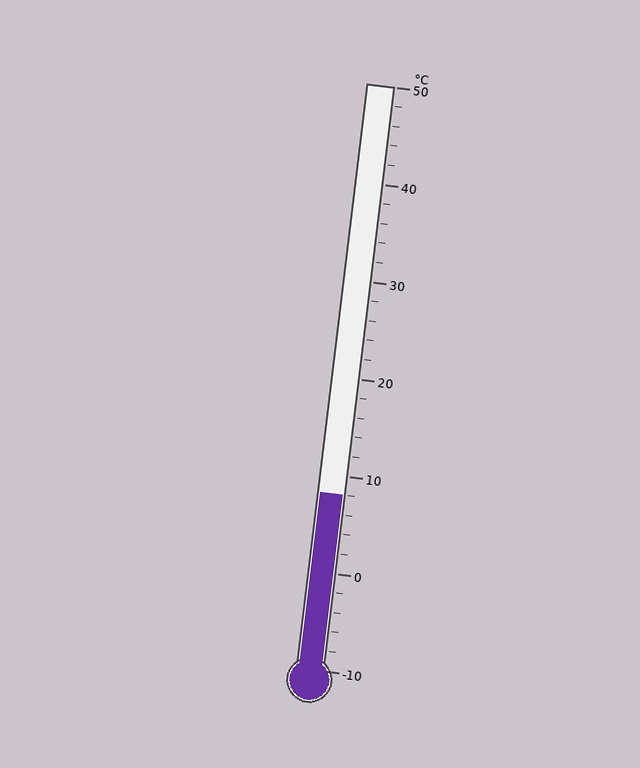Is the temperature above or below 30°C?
The temperature is below 30°C.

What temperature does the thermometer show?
The thermometer shows approximately 8°C.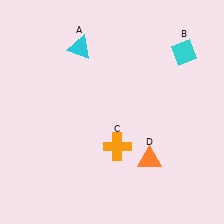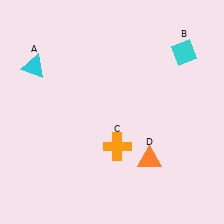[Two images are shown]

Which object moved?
The cyan triangle (A) moved left.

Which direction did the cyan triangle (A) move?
The cyan triangle (A) moved left.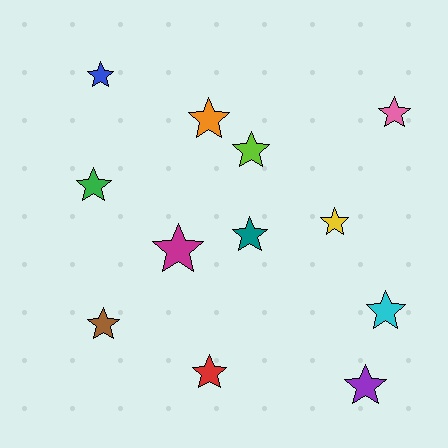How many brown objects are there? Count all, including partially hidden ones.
There is 1 brown object.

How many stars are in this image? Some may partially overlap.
There are 12 stars.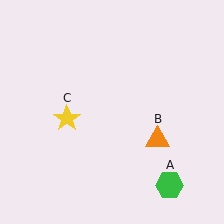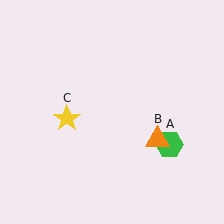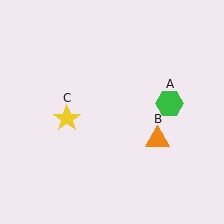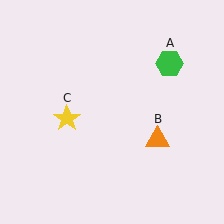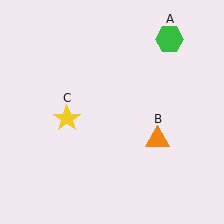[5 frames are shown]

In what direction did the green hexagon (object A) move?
The green hexagon (object A) moved up.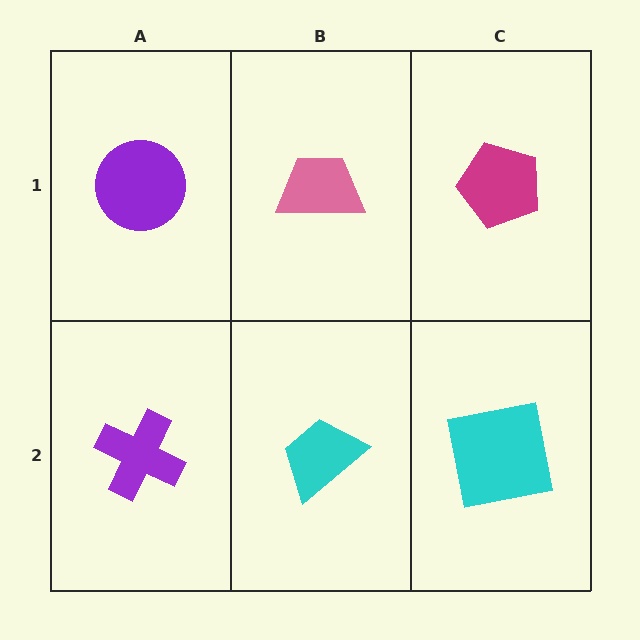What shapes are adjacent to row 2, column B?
A pink trapezoid (row 1, column B), a purple cross (row 2, column A), a cyan square (row 2, column C).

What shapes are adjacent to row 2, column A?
A purple circle (row 1, column A), a cyan trapezoid (row 2, column B).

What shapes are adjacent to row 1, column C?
A cyan square (row 2, column C), a pink trapezoid (row 1, column B).